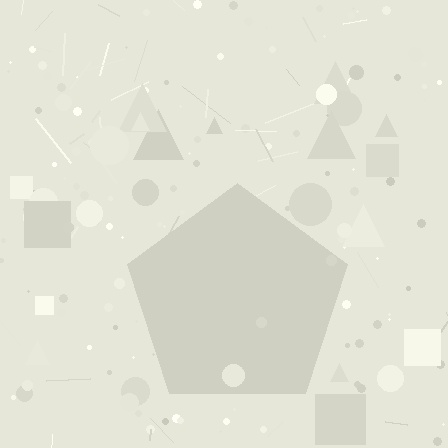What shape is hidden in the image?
A pentagon is hidden in the image.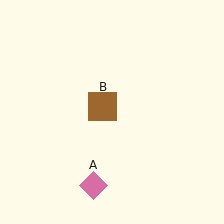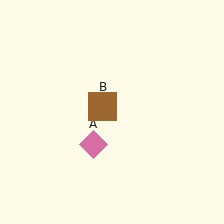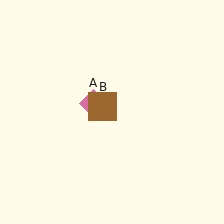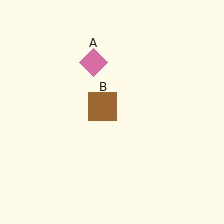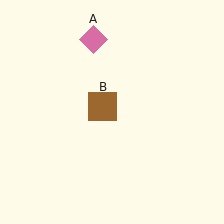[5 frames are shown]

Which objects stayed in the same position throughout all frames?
Brown square (object B) remained stationary.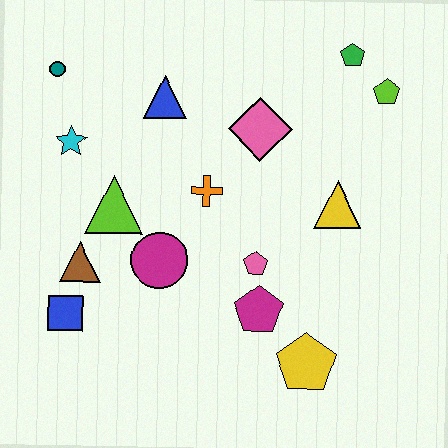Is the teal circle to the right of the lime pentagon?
No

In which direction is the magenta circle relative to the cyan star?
The magenta circle is below the cyan star.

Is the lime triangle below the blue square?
No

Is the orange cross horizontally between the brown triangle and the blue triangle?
No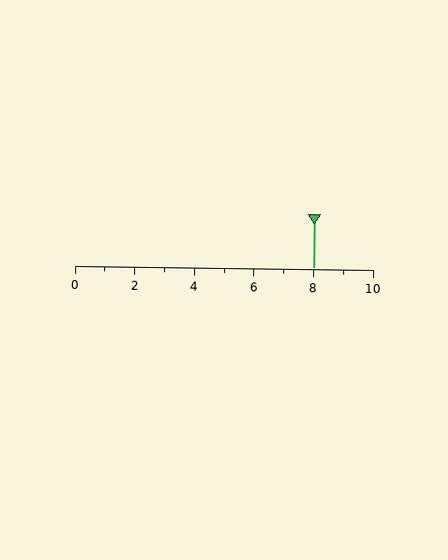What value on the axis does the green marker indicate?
The marker indicates approximately 8.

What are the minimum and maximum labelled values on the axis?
The axis runs from 0 to 10.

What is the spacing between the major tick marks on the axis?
The major ticks are spaced 2 apart.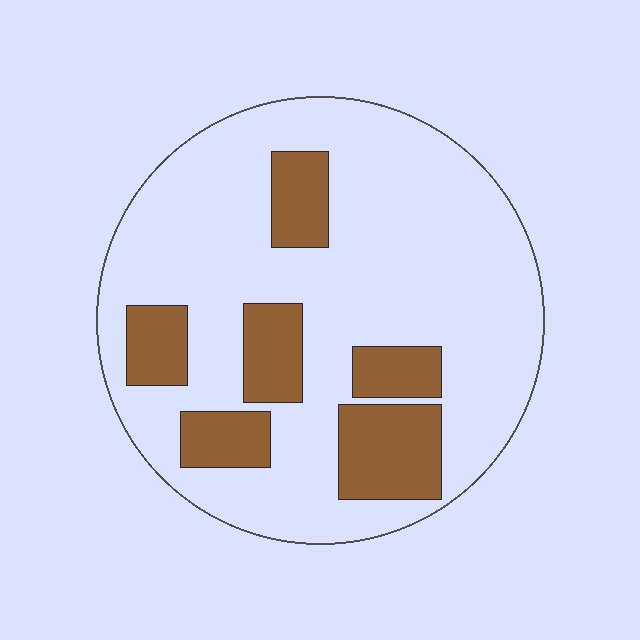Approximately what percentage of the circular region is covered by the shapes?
Approximately 25%.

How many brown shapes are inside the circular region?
6.